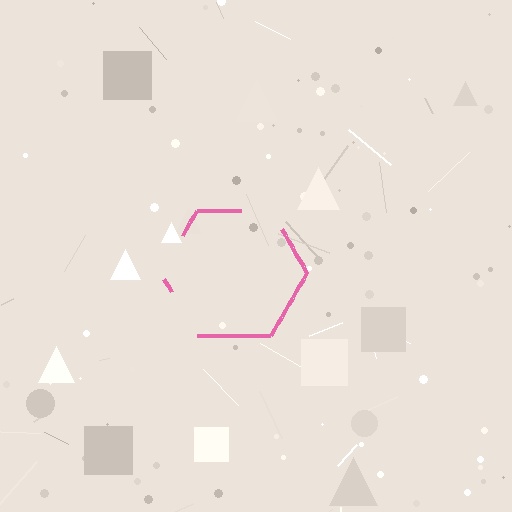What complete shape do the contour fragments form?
The contour fragments form a hexagon.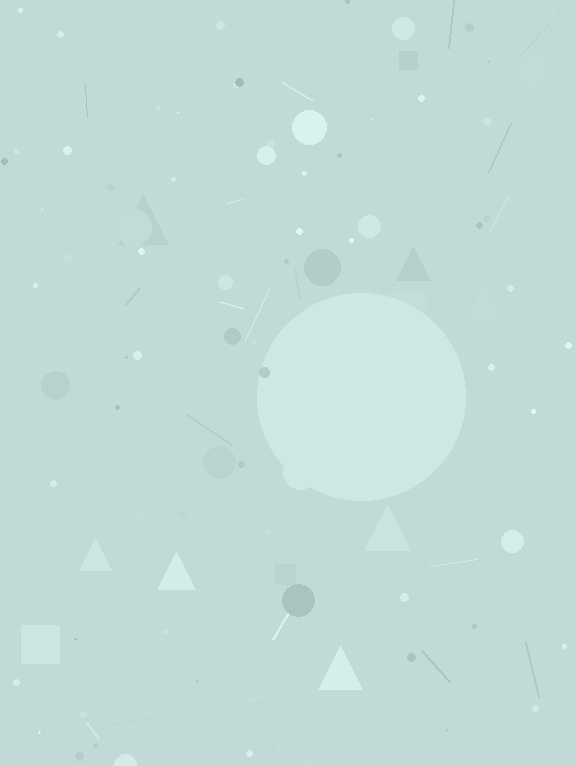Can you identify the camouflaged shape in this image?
The camouflaged shape is a circle.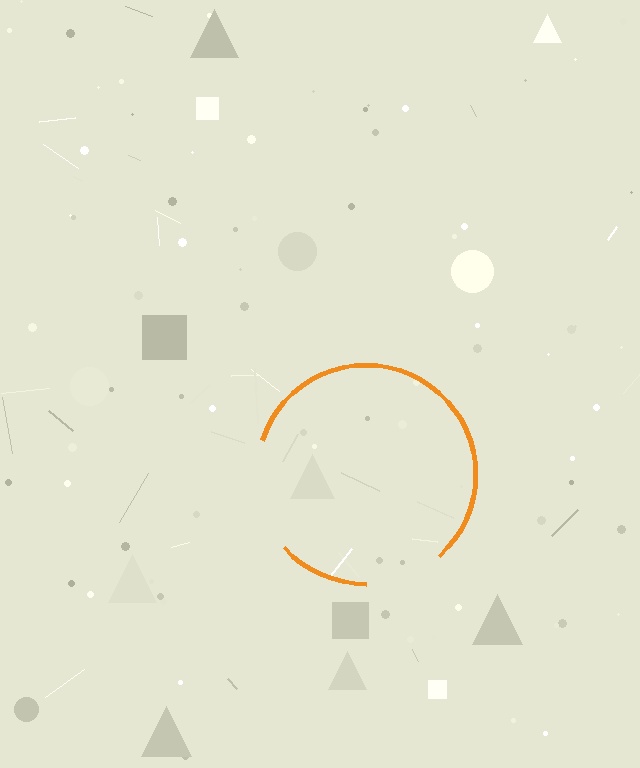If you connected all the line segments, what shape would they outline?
They would outline a circle.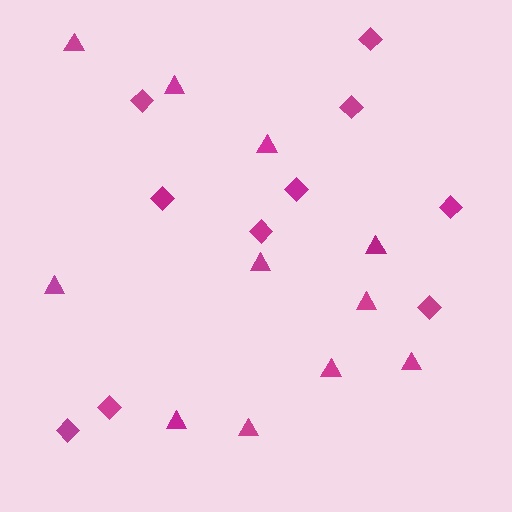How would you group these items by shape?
There are 2 groups: one group of triangles (11) and one group of diamonds (10).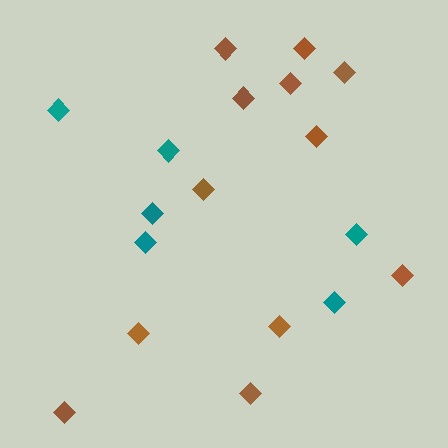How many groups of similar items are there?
There are 2 groups: one group of brown diamonds (12) and one group of teal diamonds (6).